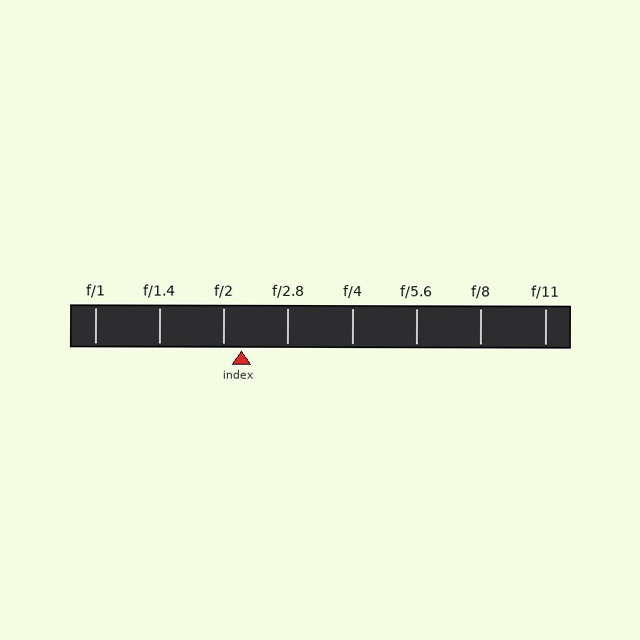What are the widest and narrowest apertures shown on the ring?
The widest aperture shown is f/1 and the narrowest is f/11.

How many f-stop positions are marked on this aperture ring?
There are 8 f-stop positions marked.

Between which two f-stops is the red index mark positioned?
The index mark is between f/2 and f/2.8.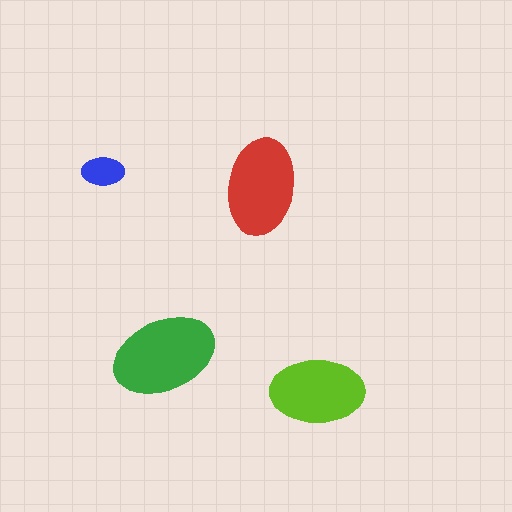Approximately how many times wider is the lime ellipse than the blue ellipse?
About 2 times wider.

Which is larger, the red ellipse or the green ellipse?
The green one.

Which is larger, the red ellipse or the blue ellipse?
The red one.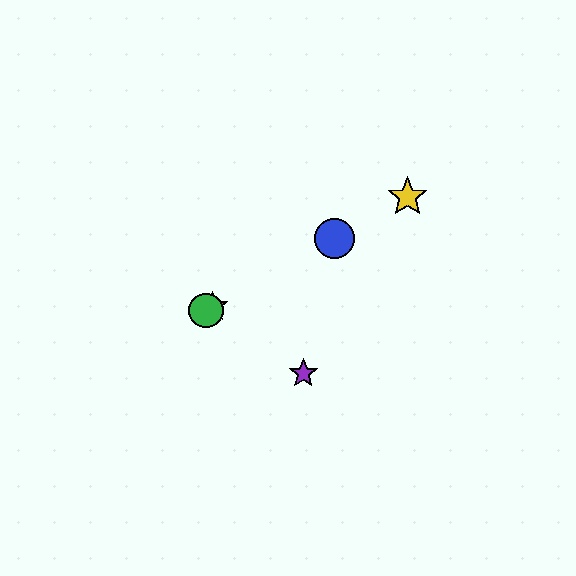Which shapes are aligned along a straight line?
The red star, the blue circle, the green circle, the yellow star are aligned along a straight line.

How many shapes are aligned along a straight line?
4 shapes (the red star, the blue circle, the green circle, the yellow star) are aligned along a straight line.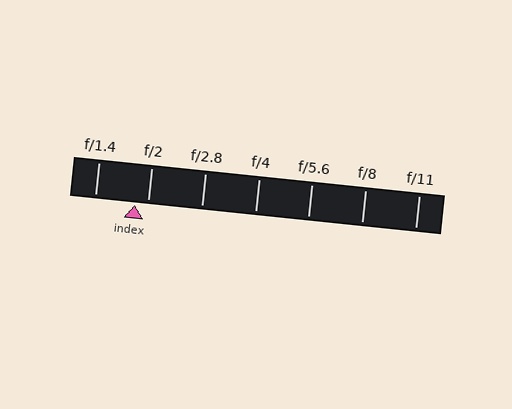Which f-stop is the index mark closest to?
The index mark is closest to f/2.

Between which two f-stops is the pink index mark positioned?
The index mark is between f/1.4 and f/2.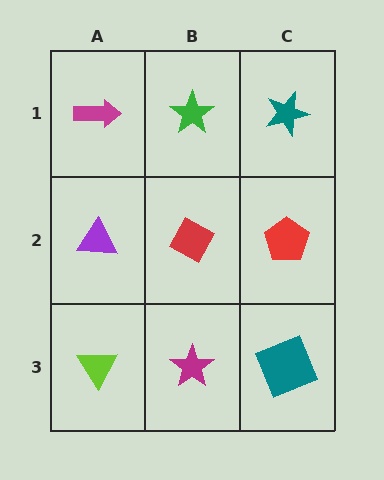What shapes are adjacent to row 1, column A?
A purple triangle (row 2, column A), a green star (row 1, column B).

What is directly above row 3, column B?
A red diamond.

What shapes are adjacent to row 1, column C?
A red pentagon (row 2, column C), a green star (row 1, column B).